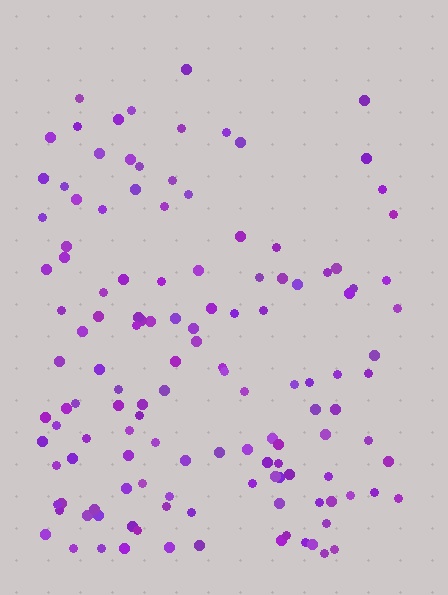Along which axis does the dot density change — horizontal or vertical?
Vertical.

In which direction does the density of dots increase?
From top to bottom, with the bottom side densest.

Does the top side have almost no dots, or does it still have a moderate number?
Still a moderate number, just noticeably fewer than the bottom.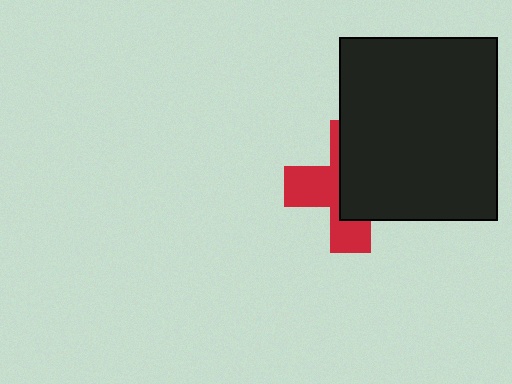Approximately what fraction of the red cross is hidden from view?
Roughly 55% of the red cross is hidden behind the black rectangle.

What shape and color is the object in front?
The object in front is a black rectangle.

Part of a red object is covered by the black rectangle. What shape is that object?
It is a cross.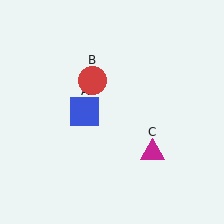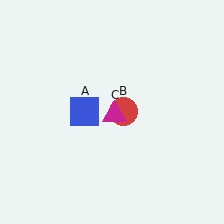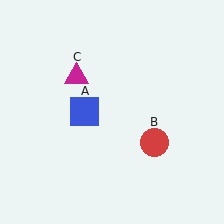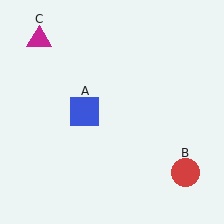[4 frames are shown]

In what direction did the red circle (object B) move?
The red circle (object B) moved down and to the right.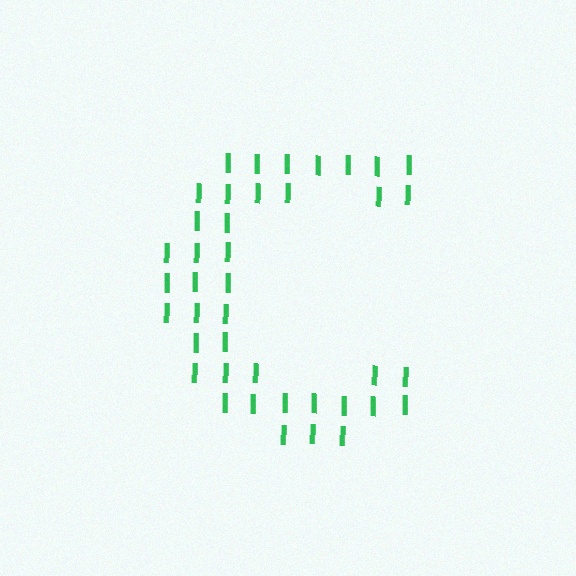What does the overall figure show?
The overall figure shows the letter C.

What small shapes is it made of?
It is made of small letter I's.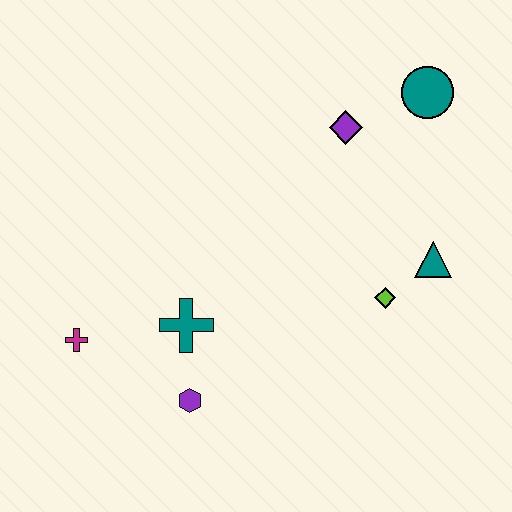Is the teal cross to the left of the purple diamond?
Yes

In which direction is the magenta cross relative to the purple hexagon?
The magenta cross is to the left of the purple hexagon.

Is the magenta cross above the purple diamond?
No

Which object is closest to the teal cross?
The purple hexagon is closest to the teal cross.